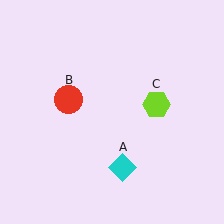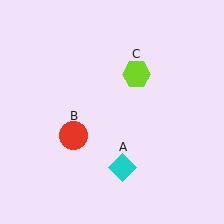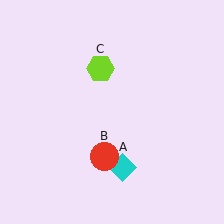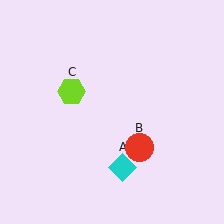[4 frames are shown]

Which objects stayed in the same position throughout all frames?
Cyan diamond (object A) remained stationary.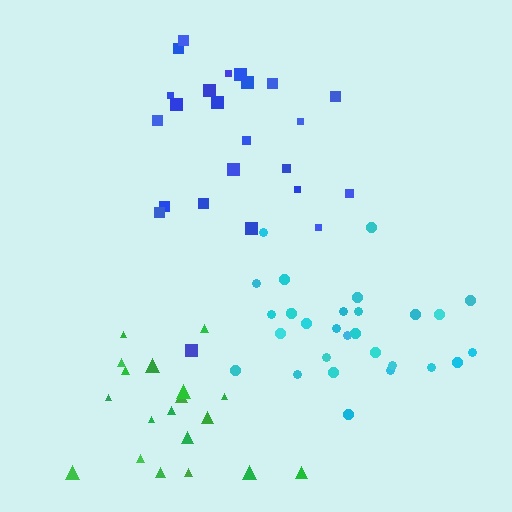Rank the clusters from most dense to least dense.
cyan, green, blue.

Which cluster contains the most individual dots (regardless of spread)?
Cyan (29).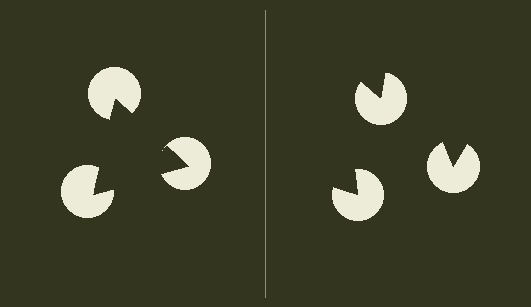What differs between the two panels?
The pac-man discs are positioned identically on both sides; only the wedge orientations differ. On the left they align to a triangle; on the right they are misaligned.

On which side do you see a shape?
An illusory triangle appears on the left side. On the right side the wedge cuts are rotated, so no coherent shape forms.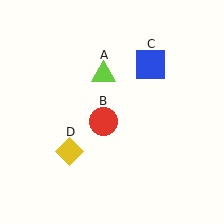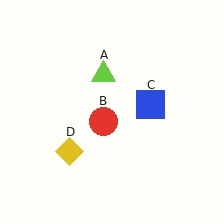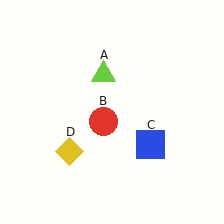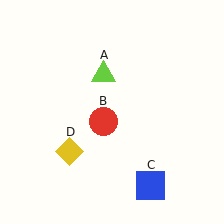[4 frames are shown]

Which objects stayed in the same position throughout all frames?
Lime triangle (object A) and red circle (object B) and yellow diamond (object D) remained stationary.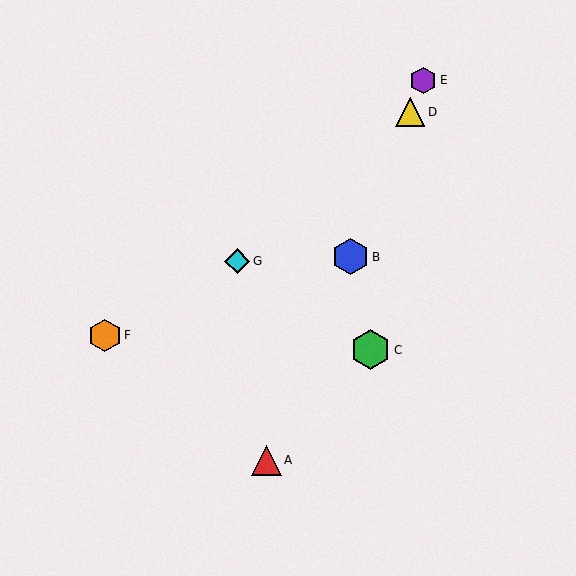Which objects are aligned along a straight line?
Objects A, B, D, E are aligned along a straight line.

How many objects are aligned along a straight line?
4 objects (A, B, D, E) are aligned along a straight line.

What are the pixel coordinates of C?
Object C is at (371, 350).